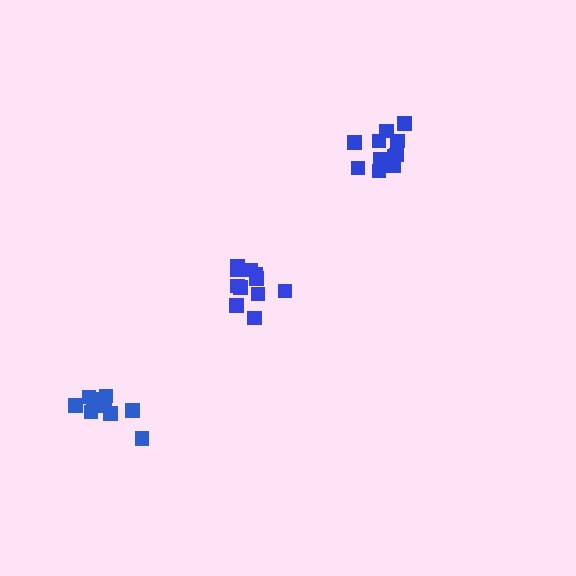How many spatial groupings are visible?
There are 3 spatial groupings.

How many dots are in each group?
Group 1: 11 dots, Group 2: 12 dots, Group 3: 9 dots (32 total).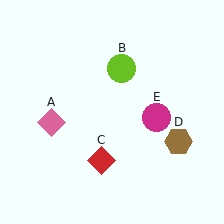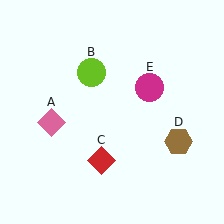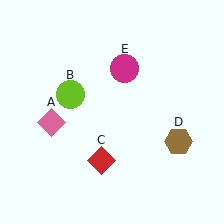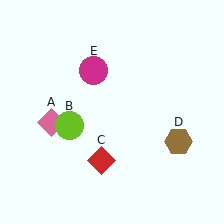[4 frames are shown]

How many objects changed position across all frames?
2 objects changed position: lime circle (object B), magenta circle (object E).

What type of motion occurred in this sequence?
The lime circle (object B), magenta circle (object E) rotated counterclockwise around the center of the scene.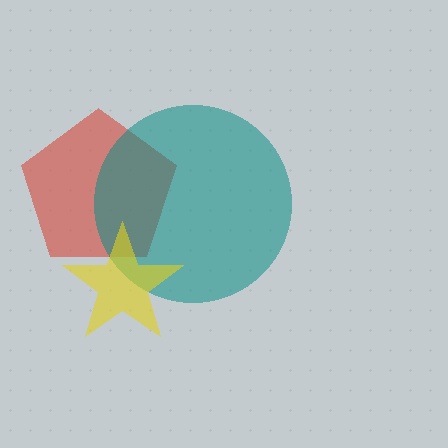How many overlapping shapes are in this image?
There are 3 overlapping shapes in the image.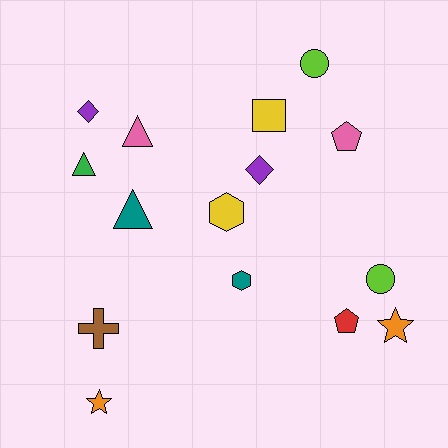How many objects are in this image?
There are 15 objects.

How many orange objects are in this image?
There are 2 orange objects.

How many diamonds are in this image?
There are 2 diamonds.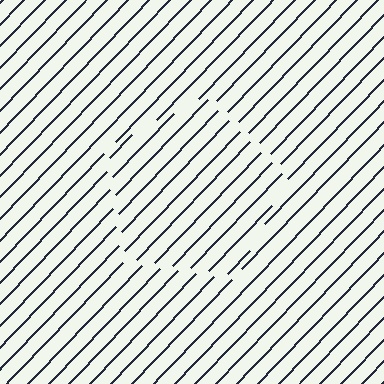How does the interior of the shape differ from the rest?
The interior of the shape contains the same grating, shifted by half a period — the contour is defined by the phase discontinuity where line-ends from the inner and outer gratings abut.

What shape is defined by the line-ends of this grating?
An illusory pentagon. The interior of the shape contains the same grating, shifted by half a period — the contour is defined by the phase discontinuity where line-ends from the inner and outer gratings abut.